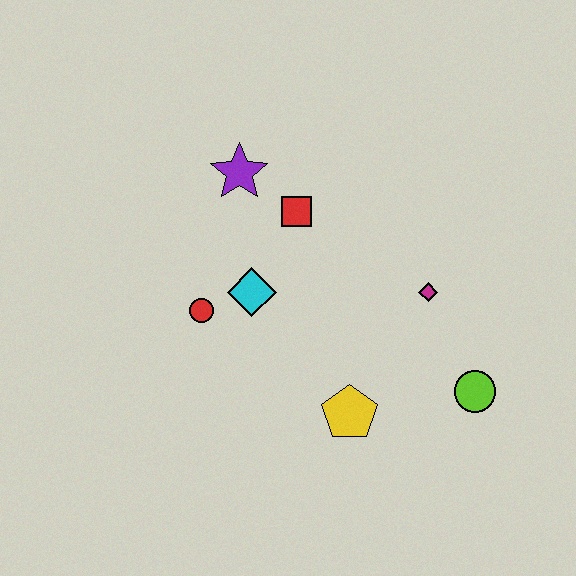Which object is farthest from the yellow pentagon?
The purple star is farthest from the yellow pentagon.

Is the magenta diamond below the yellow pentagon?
No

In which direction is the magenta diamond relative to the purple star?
The magenta diamond is to the right of the purple star.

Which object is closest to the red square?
The purple star is closest to the red square.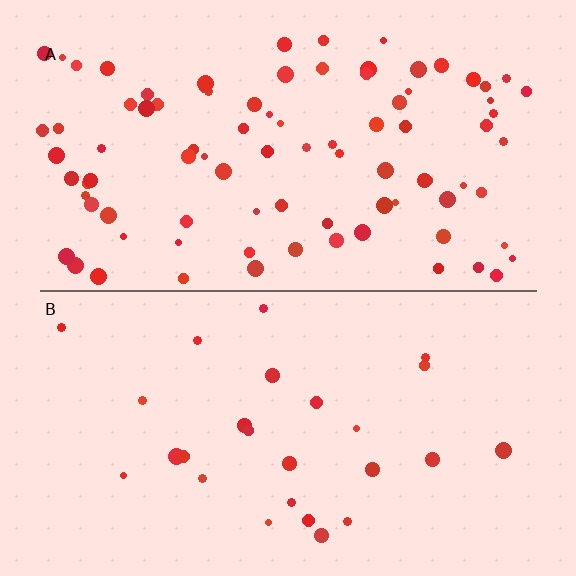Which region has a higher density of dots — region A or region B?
A (the top).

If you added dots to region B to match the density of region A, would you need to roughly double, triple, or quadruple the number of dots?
Approximately triple.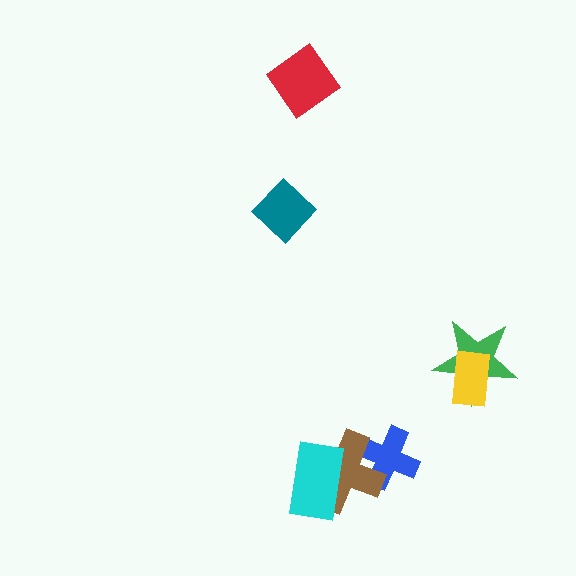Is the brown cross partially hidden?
Yes, it is partially covered by another shape.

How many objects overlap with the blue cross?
1 object overlaps with the blue cross.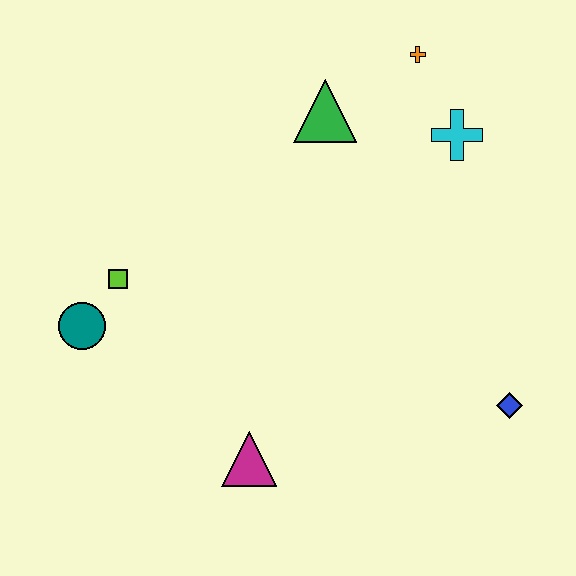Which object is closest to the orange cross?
The cyan cross is closest to the orange cross.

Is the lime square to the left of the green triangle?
Yes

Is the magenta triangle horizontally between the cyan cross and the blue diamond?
No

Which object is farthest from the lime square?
The blue diamond is farthest from the lime square.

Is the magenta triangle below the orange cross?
Yes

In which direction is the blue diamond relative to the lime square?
The blue diamond is to the right of the lime square.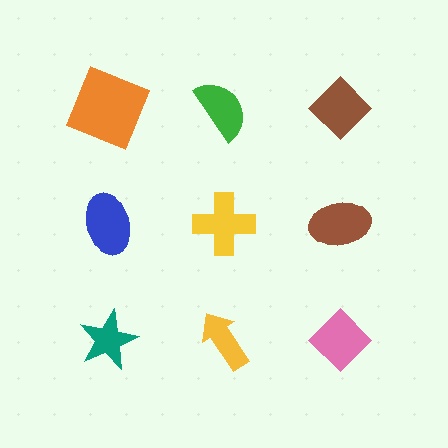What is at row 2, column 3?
A brown ellipse.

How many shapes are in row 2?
3 shapes.